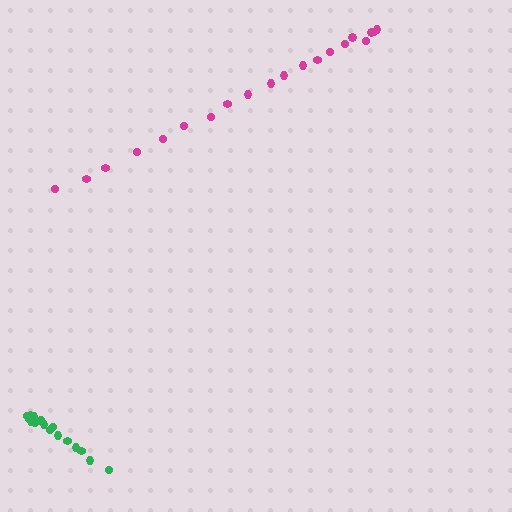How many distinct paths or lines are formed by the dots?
There are 2 distinct paths.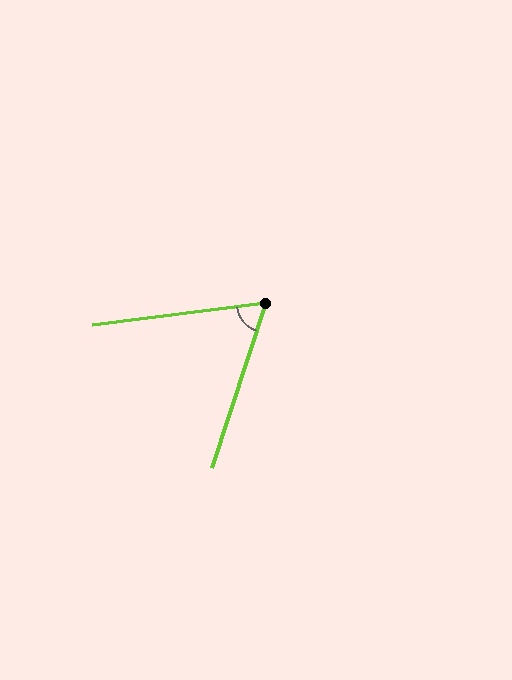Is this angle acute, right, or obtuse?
It is acute.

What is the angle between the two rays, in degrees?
Approximately 65 degrees.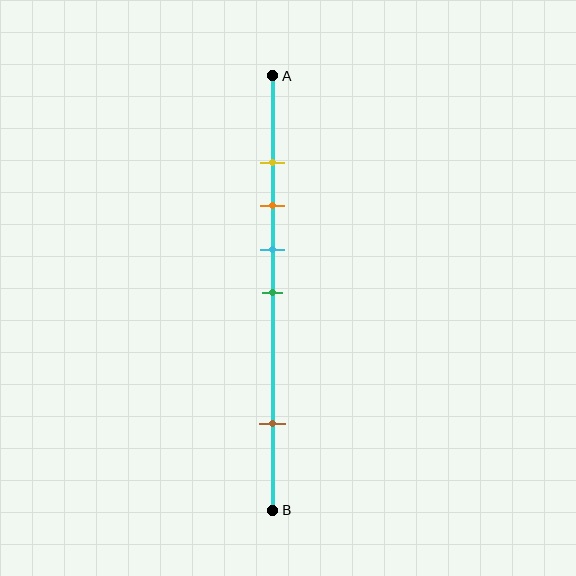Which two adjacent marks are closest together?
The yellow and orange marks are the closest adjacent pair.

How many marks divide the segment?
There are 5 marks dividing the segment.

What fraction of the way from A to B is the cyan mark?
The cyan mark is approximately 40% (0.4) of the way from A to B.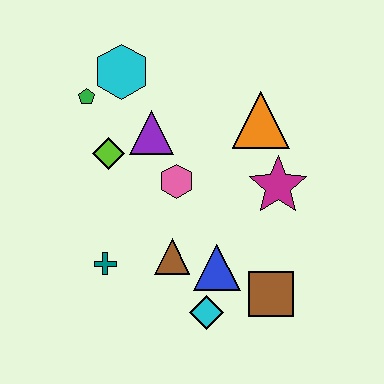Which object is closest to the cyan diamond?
The blue triangle is closest to the cyan diamond.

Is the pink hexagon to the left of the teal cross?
No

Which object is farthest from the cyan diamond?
The cyan hexagon is farthest from the cyan diamond.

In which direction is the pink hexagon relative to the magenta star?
The pink hexagon is to the left of the magenta star.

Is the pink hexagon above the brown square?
Yes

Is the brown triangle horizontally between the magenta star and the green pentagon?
Yes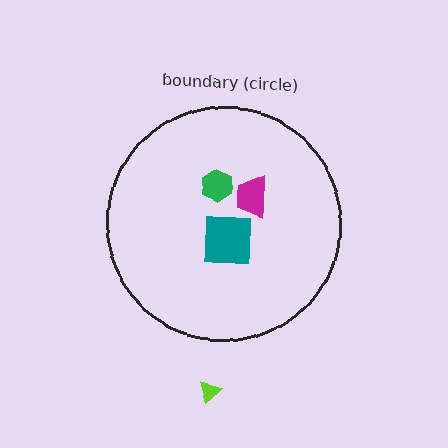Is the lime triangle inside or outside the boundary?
Outside.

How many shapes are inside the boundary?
3 inside, 1 outside.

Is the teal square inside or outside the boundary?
Inside.